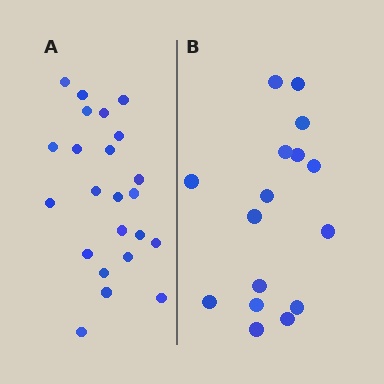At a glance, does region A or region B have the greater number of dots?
Region A (the left region) has more dots.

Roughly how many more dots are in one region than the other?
Region A has roughly 8 or so more dots than region B.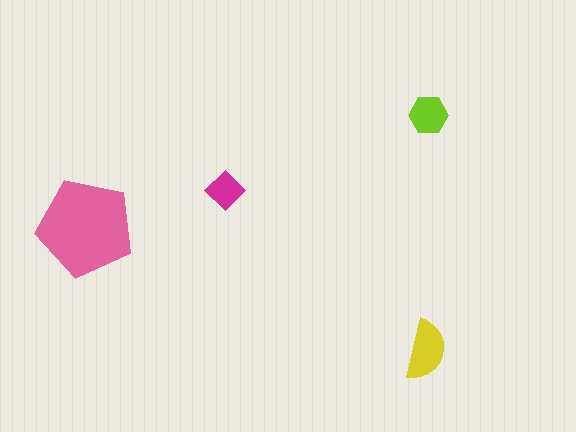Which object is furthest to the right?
The lime hexagon is rightmost.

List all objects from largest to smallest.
The pink pentagon, the yellow semicircle, the lime hexagon, the magenta diamond.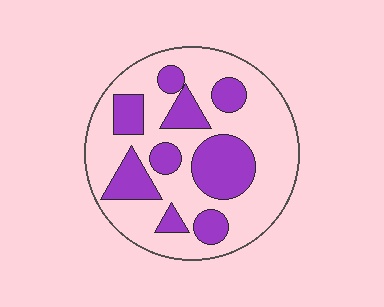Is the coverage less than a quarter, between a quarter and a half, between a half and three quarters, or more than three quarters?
Between a quarter and a half.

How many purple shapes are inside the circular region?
9.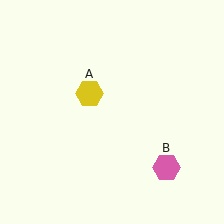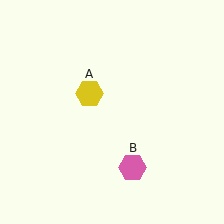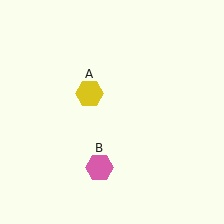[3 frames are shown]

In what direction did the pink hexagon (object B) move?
The pink hexagon (object B) moved left.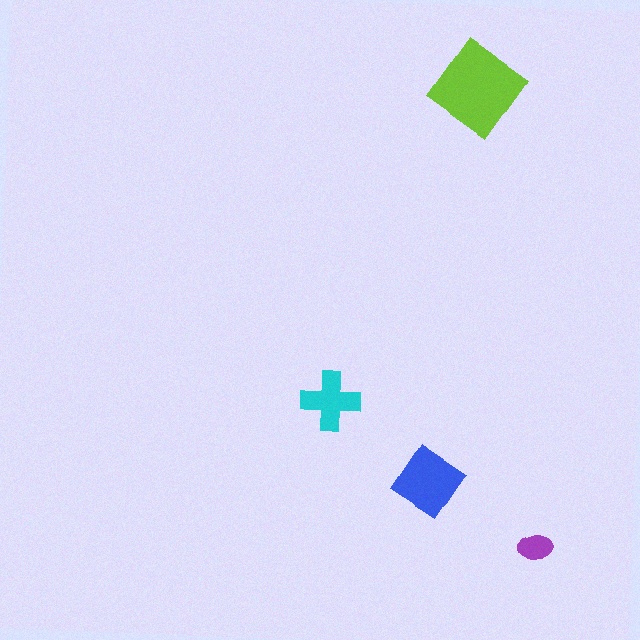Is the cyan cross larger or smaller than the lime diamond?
Smaller.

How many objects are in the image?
There are 4 objects in the image.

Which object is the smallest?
The purple ellipse.